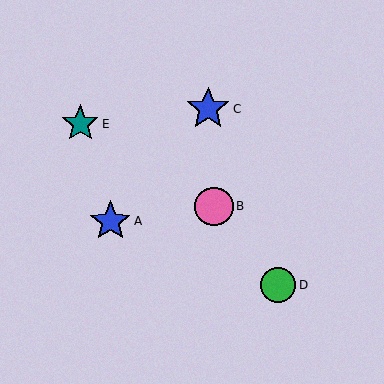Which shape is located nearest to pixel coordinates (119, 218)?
The blue star (labeled A) at (110, 221) is nearest to that location.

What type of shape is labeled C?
Shape C is a blue star.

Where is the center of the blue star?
The center of the blue star is at (208, 109).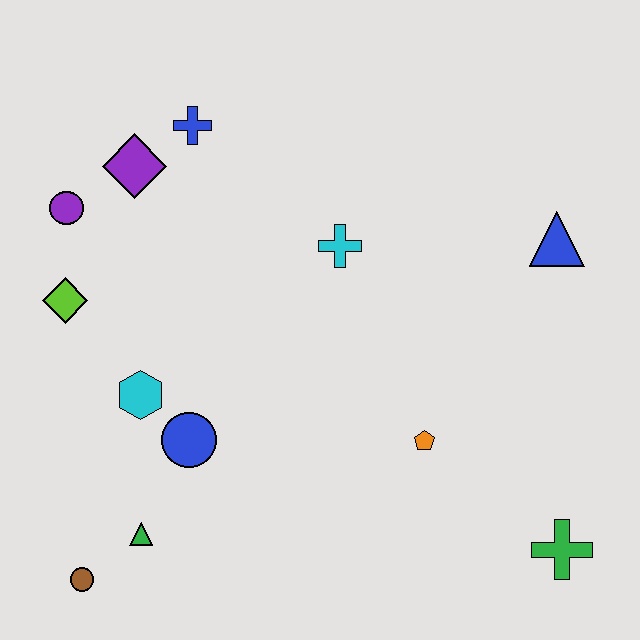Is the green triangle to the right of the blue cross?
No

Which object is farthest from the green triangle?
The blue triangle is farthest from the green triangle.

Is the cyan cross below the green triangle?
No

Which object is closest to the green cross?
The orange pentagon is closest to the green cross.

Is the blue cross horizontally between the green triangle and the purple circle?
No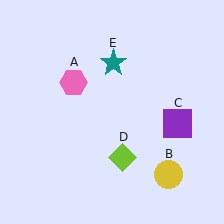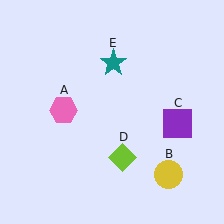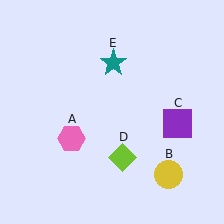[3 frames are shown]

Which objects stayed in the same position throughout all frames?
Yellow circle (object B) and purple square (object C) and lime diamond (object D) and teal star (object E) remained stationary.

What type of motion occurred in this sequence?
The pink hexagon (object A) rotated counterclockwise around the center of the scene.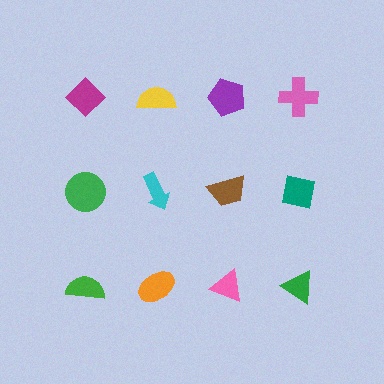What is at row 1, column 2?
A yellow semicircle.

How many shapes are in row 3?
4 shapes.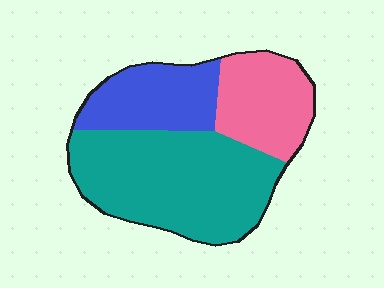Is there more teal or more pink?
Teal.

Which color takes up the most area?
Teal, at roughly 50%.